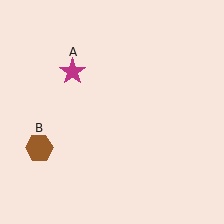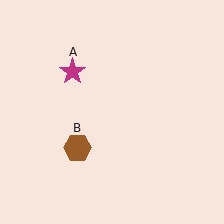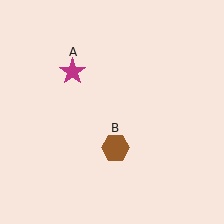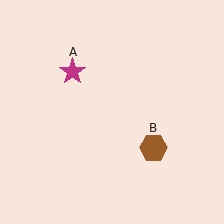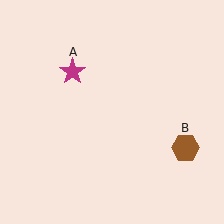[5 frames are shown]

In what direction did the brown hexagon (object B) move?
The brown hexagon (object B) moved right.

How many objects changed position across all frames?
1 object changed position: brown hexagon (object B).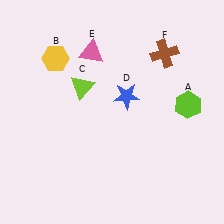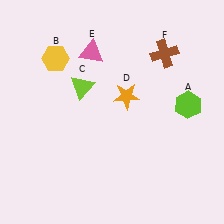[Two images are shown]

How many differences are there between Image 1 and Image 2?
There is 1 difference between the two images.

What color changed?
The star (D) changed from blue in Image 1 to orange in Image 2.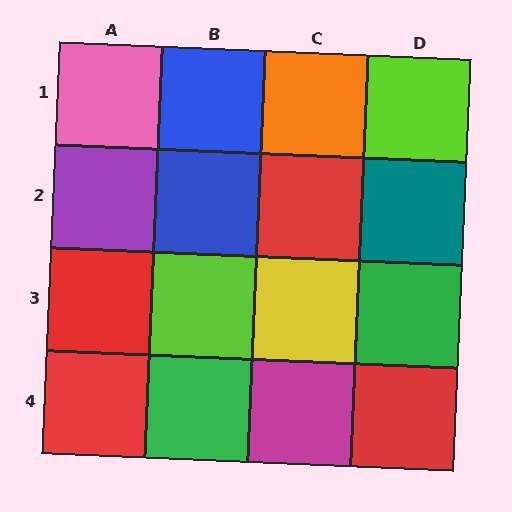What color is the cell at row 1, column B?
Blue.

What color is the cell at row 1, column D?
Lime.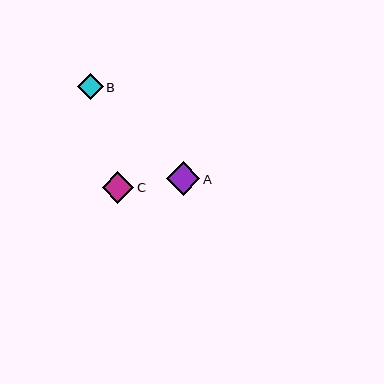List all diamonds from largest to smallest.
From largest to smallest: A, C, B.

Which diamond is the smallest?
Diamond B is the smallest with a size of approximately 26 pixels.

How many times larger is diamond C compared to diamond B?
Diamond C is approximately 1.2 times the size of diamond B.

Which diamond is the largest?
Diamond A is the largest with a size of approximately 33 pixels.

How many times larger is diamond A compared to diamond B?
Diamond A is approximately 1.3 times the size of diamond B.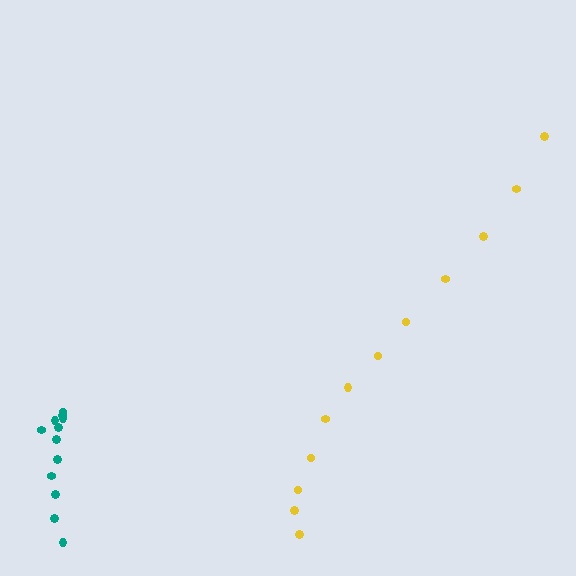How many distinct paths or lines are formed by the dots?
There are 2 distinct paths.